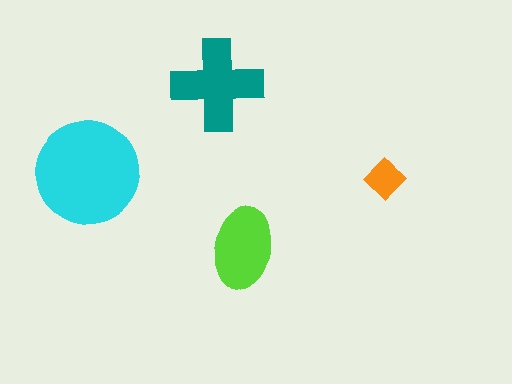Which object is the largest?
The cyan circle.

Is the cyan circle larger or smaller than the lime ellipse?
Larger.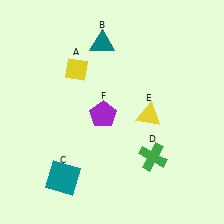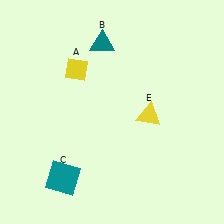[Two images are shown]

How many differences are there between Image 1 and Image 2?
There are 2 differences between the two images.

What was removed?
The purple pentagon (F), the green cross (D) were removed in Image 2.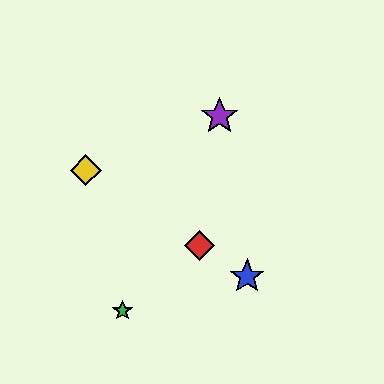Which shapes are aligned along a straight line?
The red diamond, the blue star, the yellow diamond are aligned along a straight line.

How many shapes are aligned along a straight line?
3 shapes (the red diamond, the blue star, the yellow diamond) are aligned along a straight line.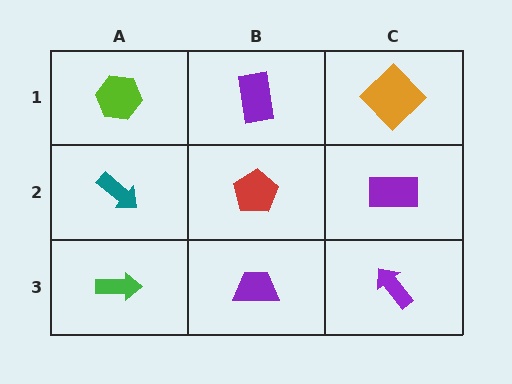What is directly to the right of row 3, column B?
A purple arrow.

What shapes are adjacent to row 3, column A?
A teal arrow (row 2, column A), a purple trapezoid (row 3, column B).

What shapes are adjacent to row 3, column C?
A purple rectangle (row 2, column C), a purple trapezoid (row 3, column B).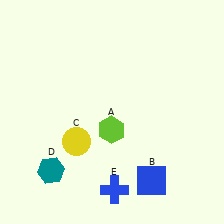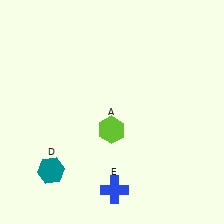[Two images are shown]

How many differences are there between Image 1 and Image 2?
There are 2 differences between the two images.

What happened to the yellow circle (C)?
The yellow circle (C) was removed in Image 2. It was in the bottom-left area of Image 1.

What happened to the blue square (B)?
The blue square (B) was removed in Image 2. It was in the bottom-right area of Image 1.